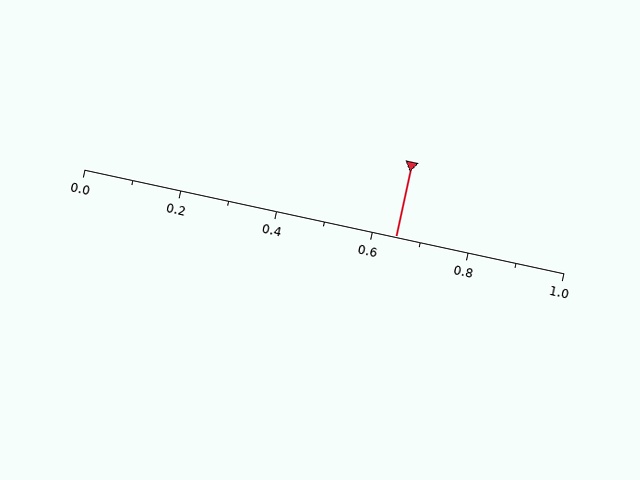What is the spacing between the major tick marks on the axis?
The major ticks are spaced 0.2 apart.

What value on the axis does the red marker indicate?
The marker indicates approximately 0.65.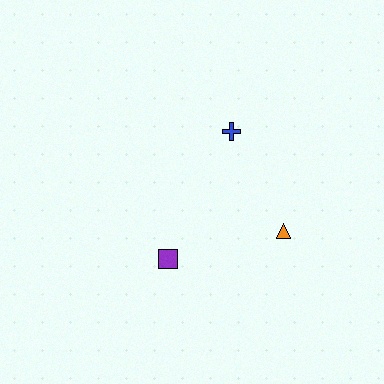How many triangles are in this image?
There is 1 triangle.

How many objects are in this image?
There are 3 objects.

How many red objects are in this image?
There are no red objects.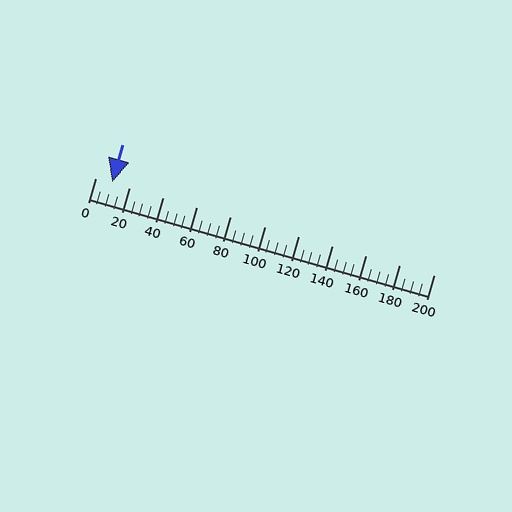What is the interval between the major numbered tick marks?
The major tick marks are spaced 20 units apart.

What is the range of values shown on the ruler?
The ruler shows values from 0 to 200.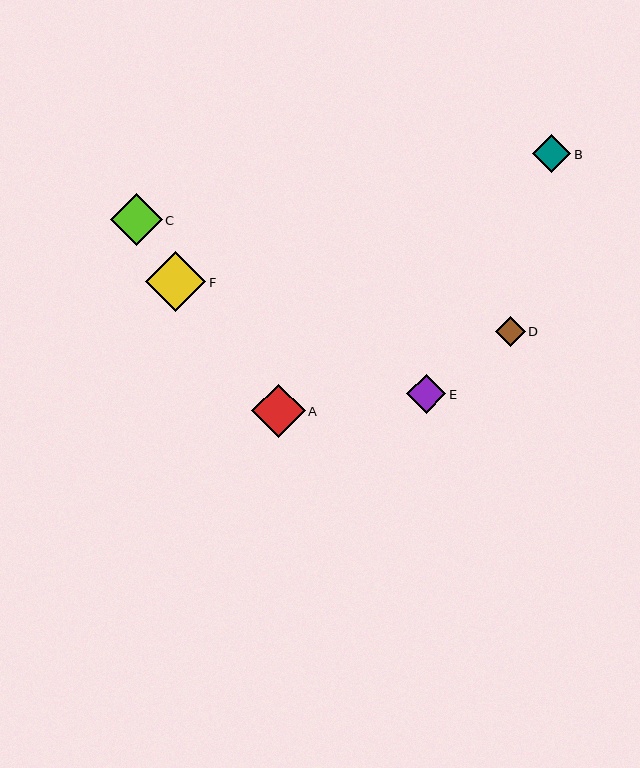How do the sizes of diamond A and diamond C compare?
Diamond A and diamond C are approximately the same size.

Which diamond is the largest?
Diamond F is the largest with a size of approximately 60 pixels.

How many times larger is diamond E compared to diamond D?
Diamond E is approximately 1.3 times the size of diamond D.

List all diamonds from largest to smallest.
From largest to smallest: F, A, C, E, B, D.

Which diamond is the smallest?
Diamond D is the smallest with a size of approximately 30 pixels.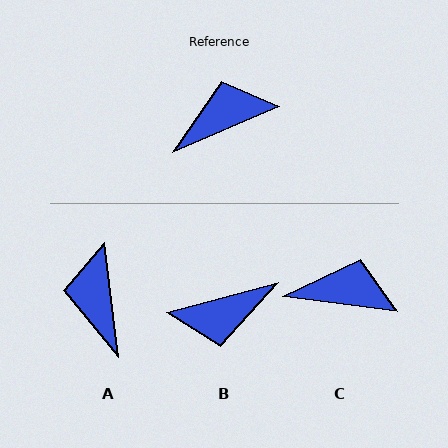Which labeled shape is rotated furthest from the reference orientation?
B, about 172 degrees away.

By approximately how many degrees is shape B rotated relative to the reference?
Approximately 172 degrees counter-clockwise.